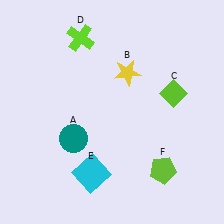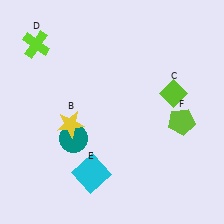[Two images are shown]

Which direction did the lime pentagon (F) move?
The lime pentagon (F) moved up.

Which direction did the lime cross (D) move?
The lime cross (D) moved left.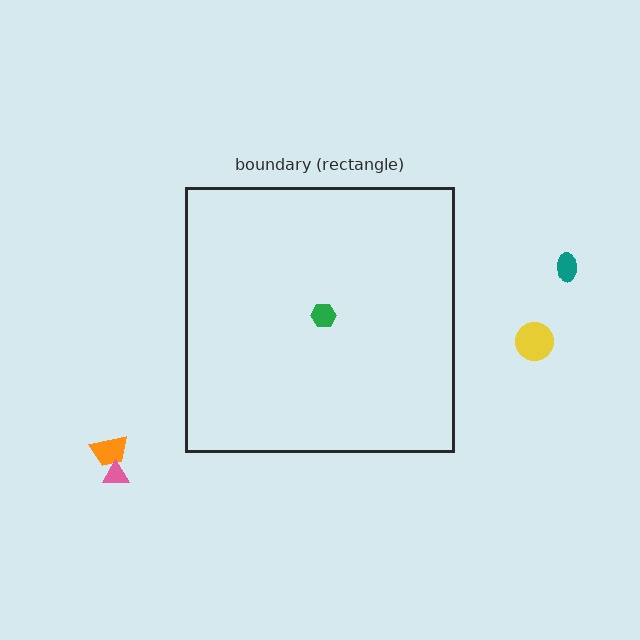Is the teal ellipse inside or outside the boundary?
Outside.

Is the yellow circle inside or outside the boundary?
Outside.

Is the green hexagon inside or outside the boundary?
Inside.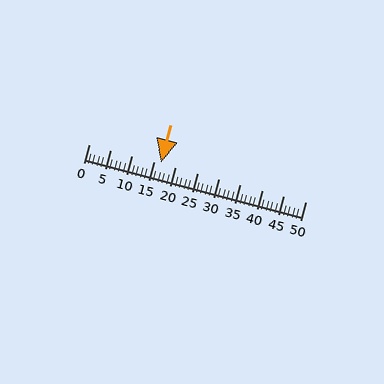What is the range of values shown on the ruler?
The ruler shows values from 0 to 50.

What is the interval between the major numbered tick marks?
The major tick marks are spaced 5 units apart.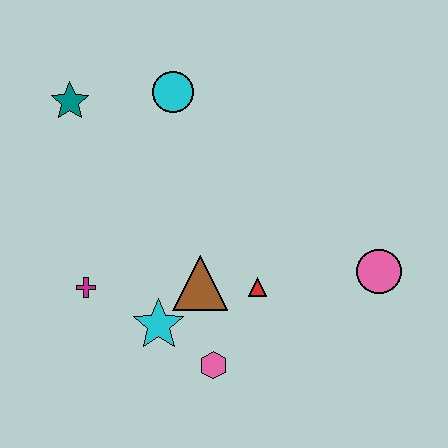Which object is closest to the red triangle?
The brown triangle is closest to the red triangle.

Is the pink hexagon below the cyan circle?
Yes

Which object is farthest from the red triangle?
The teal star is farthest from the red triangle.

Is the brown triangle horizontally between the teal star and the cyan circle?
No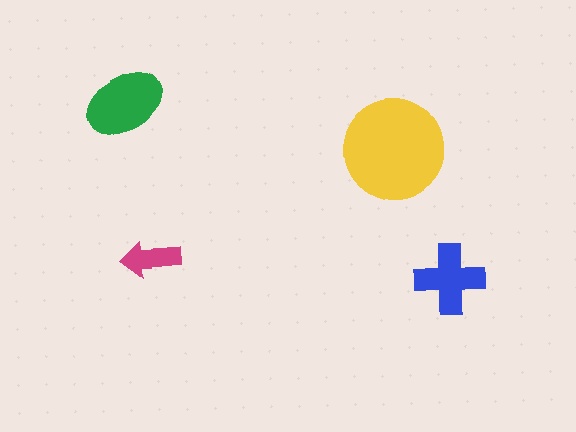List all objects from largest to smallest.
The yellow circle, the green ellipse, the blue cross, the magenta arrow.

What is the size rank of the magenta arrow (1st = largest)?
4th.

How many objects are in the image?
There are 4 objects in the image.